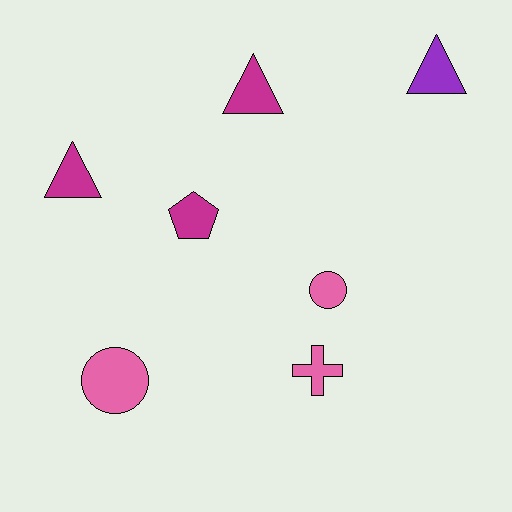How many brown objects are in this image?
There are no brown objects.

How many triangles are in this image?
There are 3 triangles.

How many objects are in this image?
There are 7 objects.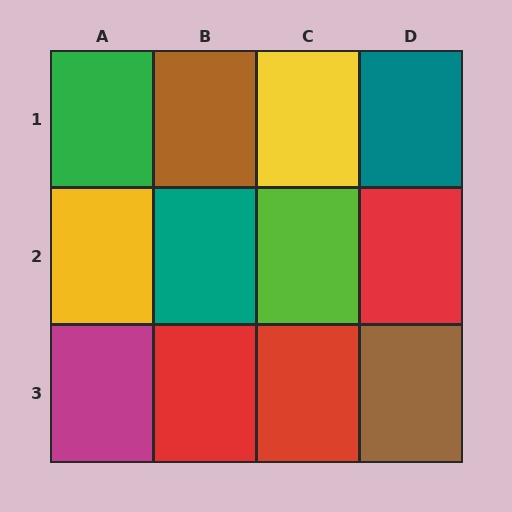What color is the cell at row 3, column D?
Brown.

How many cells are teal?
2 cells are teal.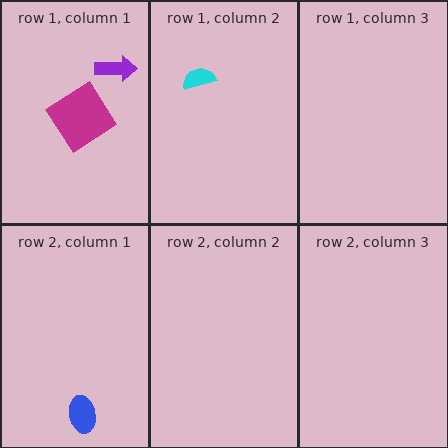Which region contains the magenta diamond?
The row 1, column 1 region.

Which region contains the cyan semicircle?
The row 1, column 2 region.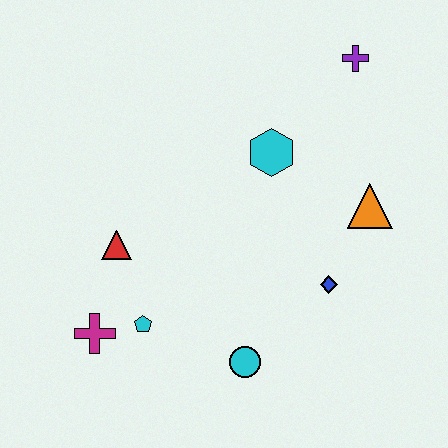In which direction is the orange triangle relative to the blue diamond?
The orange triangle is above the blue diamond.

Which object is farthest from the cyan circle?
The purple cross is farthest from the cyan circle.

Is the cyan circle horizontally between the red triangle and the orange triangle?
Yes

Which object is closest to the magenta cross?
The cyan pentagon is closest to the magenta cross.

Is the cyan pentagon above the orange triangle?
No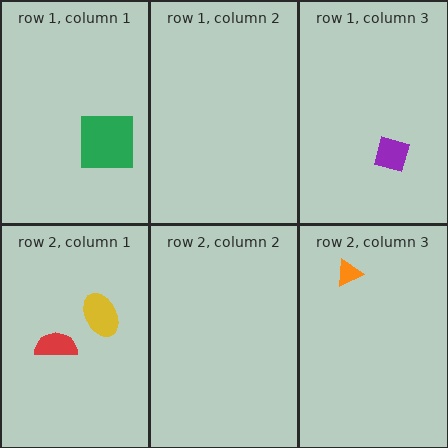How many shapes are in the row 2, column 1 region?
2.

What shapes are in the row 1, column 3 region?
The purple diamond.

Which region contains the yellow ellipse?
The row 2, column 1 region.